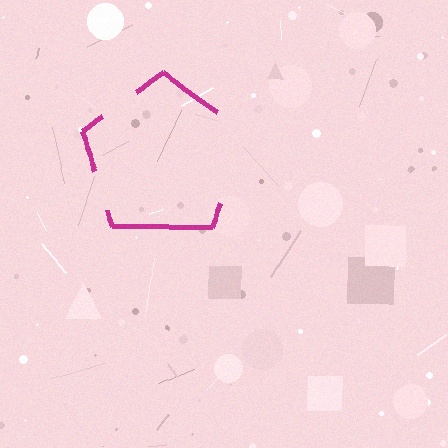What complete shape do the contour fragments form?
The contour fragments form a pentagon.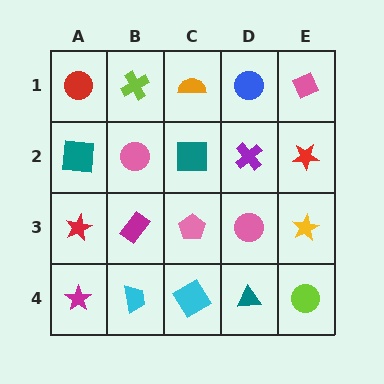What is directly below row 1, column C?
A teal square.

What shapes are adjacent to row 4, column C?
A pink pentagon (row 3, column C), a cyan trapezoid (row 4, column B), a teal triangle (row 4, column D).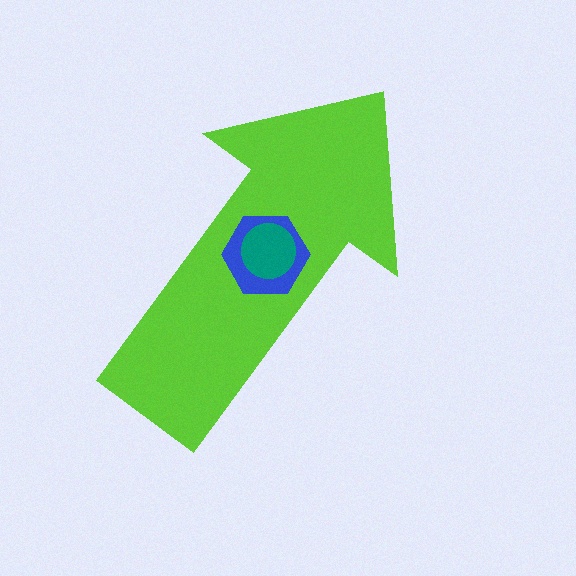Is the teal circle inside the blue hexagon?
Yes.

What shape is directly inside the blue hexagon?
The teal circle.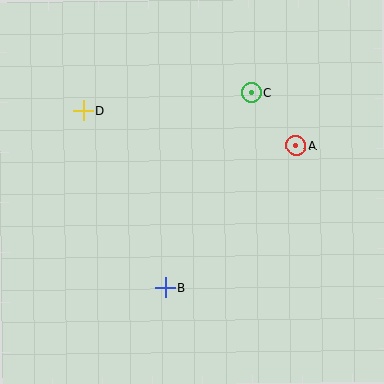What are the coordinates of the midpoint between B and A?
The midpoint between B and A is at (231, 217).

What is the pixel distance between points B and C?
The distance between B and C is 213 pixels.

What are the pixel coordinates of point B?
Point B is at (165, 288).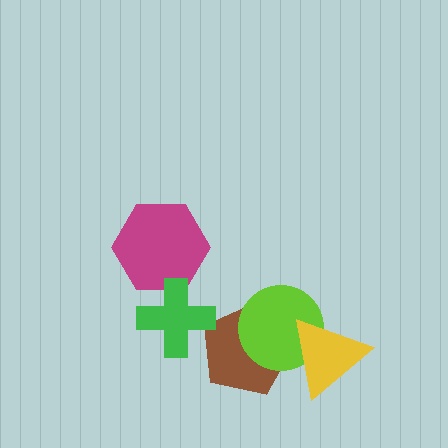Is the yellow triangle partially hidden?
No, no other shape covers it.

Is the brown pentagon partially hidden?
Yes, it is partially covered by another shape.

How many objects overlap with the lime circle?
2 objects overlap with the lime circle.